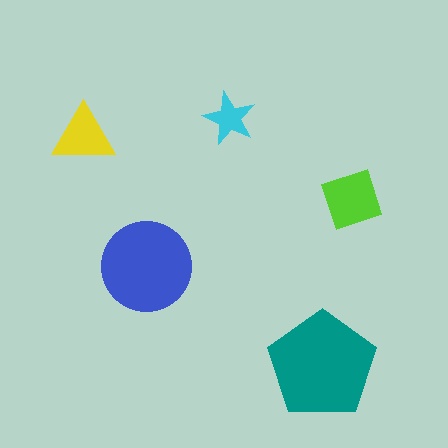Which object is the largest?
The teal pentagon.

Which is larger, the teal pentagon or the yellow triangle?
The teal pentagon.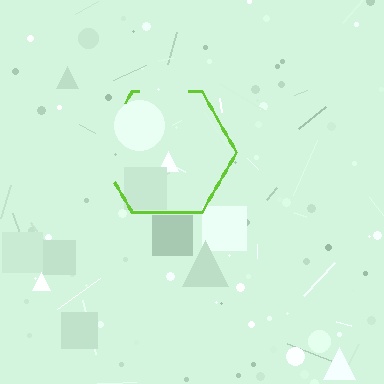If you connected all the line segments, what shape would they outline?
They would outline a hexagon.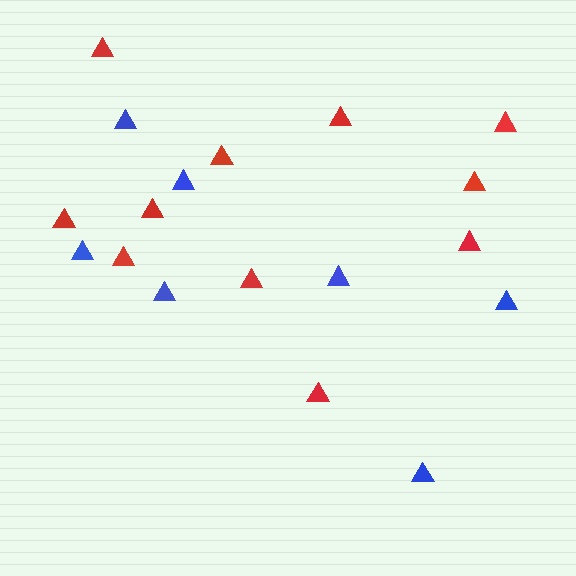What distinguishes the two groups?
There are 2 groups: one group of red triangles (11) and one group of blue triangles (7).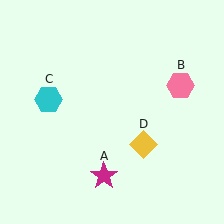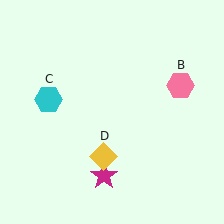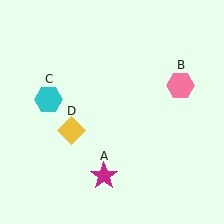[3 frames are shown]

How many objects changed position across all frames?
1 object changed position: yellow diamond (object D).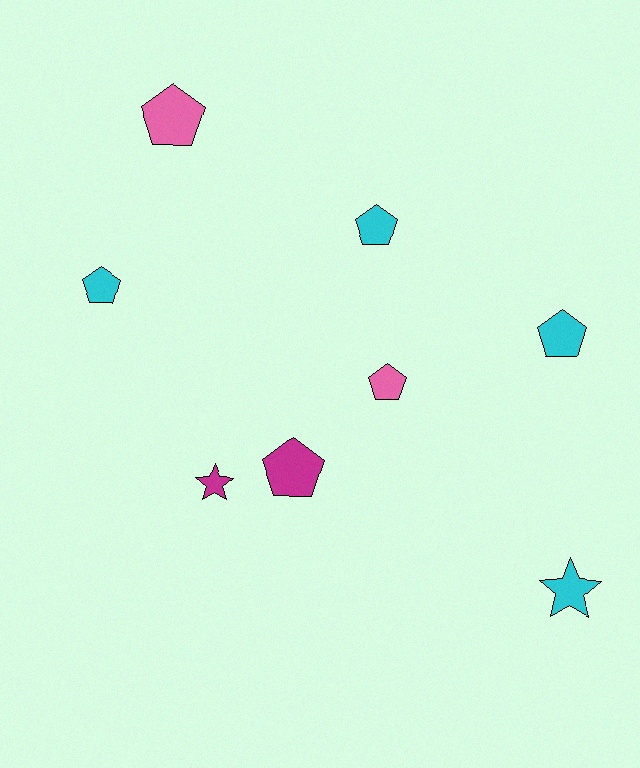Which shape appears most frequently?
Pentagon, with 6 objects.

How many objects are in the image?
There are 8 objects.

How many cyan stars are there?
There is 1 cyan star.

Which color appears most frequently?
Cyan, with 4 objects.